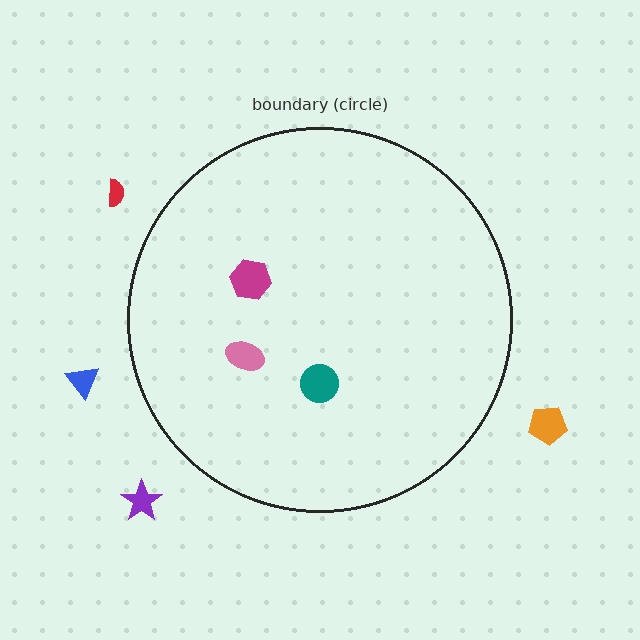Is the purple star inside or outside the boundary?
Outside.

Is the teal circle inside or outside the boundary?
Inside.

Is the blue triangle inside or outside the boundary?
Outside.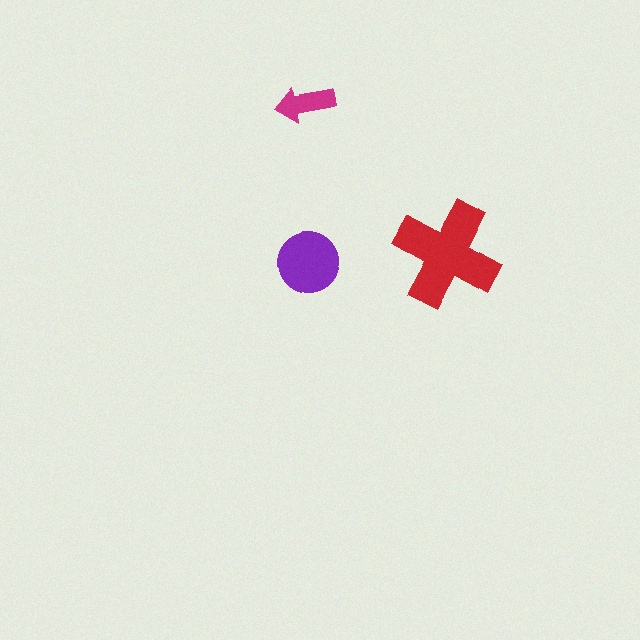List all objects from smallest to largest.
The magenta arrow, the purple circle, the red cross.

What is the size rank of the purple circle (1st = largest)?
2nd.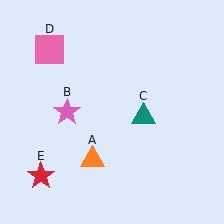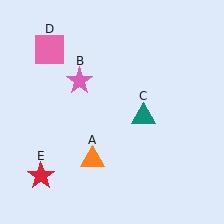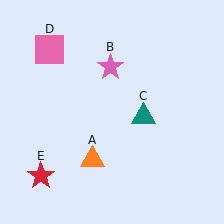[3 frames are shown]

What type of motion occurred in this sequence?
The pink star (object B) rotated clockwise around the center of the scene.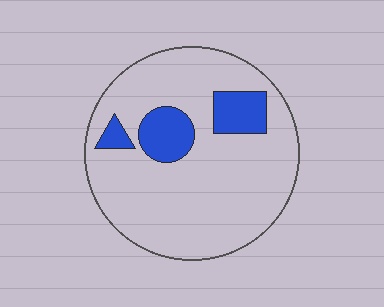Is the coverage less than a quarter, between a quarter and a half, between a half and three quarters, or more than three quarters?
Less than a quarter.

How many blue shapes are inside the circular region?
3.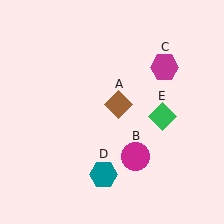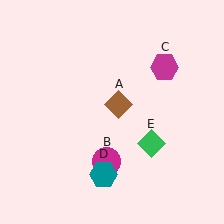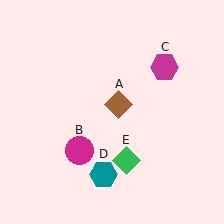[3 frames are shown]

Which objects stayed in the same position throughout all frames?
Brown diamond (object A) and magenta hexagon (object C) and teal hexagon (object D) remained stationary.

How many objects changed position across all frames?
2 objects changed position: magenta circle (object B), green diamond (object E).